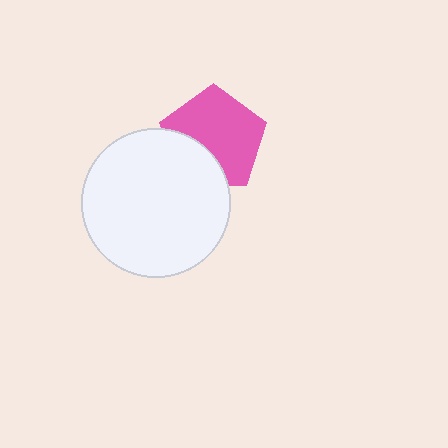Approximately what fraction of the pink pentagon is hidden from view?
Roughly 30% of the pink pentagon is hidden behind the white circle.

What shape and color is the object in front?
The object in front is a white circle.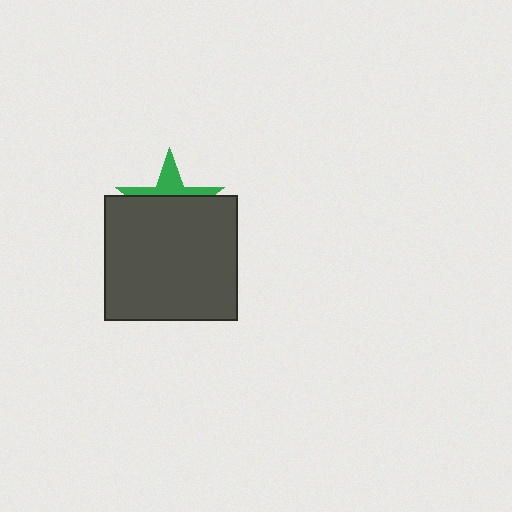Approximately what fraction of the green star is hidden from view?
Roughly 65% of the green star is hidden behind the dark gray rectangle.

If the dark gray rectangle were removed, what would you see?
You would see the complete green star.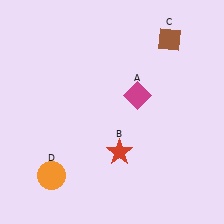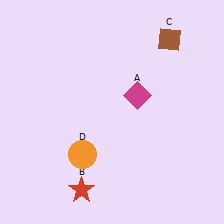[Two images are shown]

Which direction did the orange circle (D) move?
The orange circle (D) moved right.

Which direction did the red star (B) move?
The red star (B) moved left.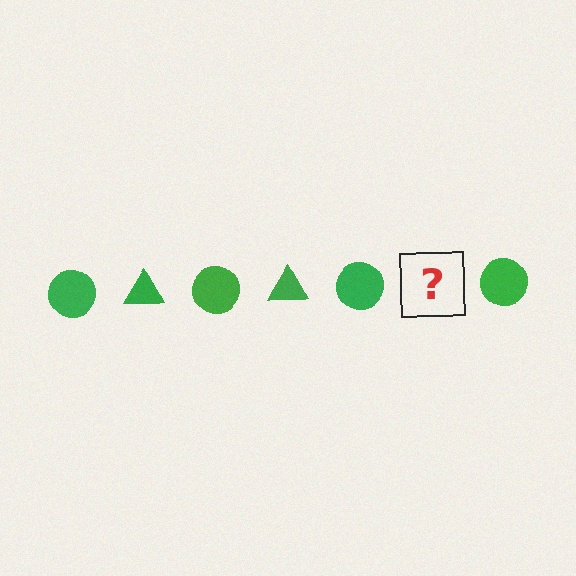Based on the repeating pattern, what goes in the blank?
The blank should be a green triangle.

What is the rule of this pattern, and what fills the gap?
The rule is that the pattern cycles through circle, triangle shapes in green. The gap should be filled with a green triangle.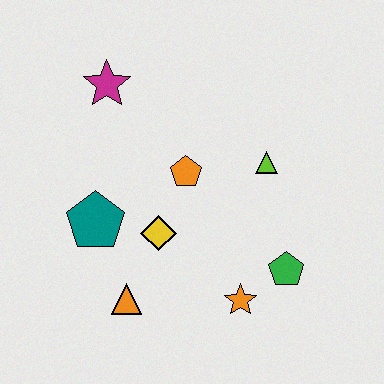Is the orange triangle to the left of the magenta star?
No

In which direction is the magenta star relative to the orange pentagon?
The magenta star is above the orange pentagon.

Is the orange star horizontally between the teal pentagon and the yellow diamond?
No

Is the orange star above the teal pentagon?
No